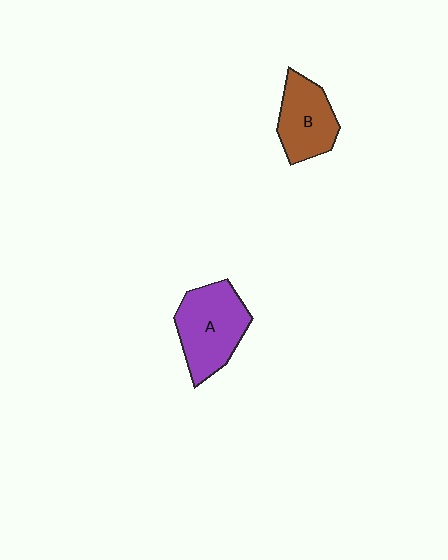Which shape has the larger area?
Shape A (purple).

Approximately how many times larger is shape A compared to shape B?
Approximately 1.3 times.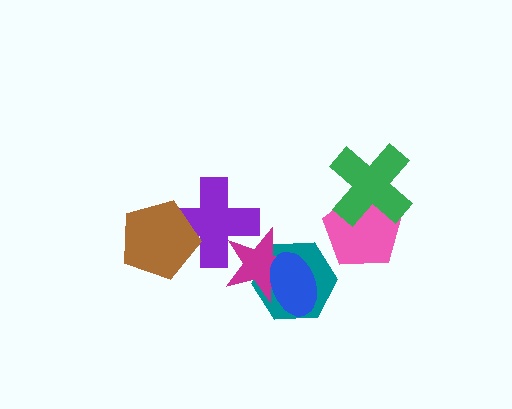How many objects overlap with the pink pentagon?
1 object overlaps with the pink pentagon.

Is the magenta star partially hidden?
Yes, it is partially covered by another shape.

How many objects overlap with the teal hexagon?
2 objects overlap with the teal hexagon.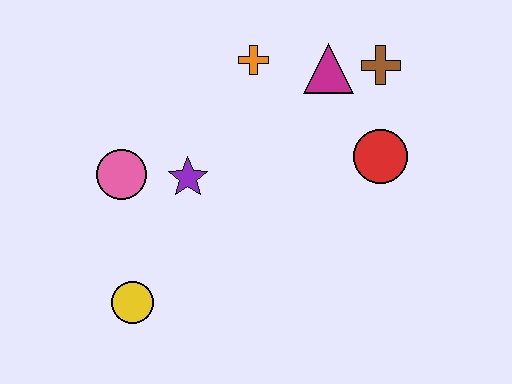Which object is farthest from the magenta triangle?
The yellow circle is farthest from the magenta triangle.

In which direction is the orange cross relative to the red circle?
The orange cross is to the left of the red circle.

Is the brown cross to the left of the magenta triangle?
No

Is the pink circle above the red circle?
No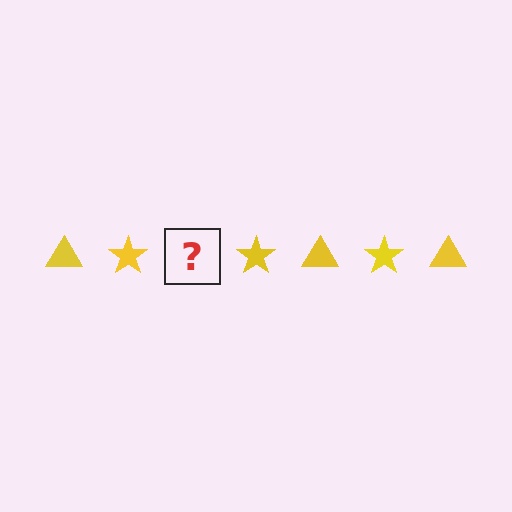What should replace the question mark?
The question mark should be replaced with a yellow triangle.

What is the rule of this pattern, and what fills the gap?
The rule is that the pattern cycles through triangle, star shapes in yellow. The gap should be filled with a yellow triangle.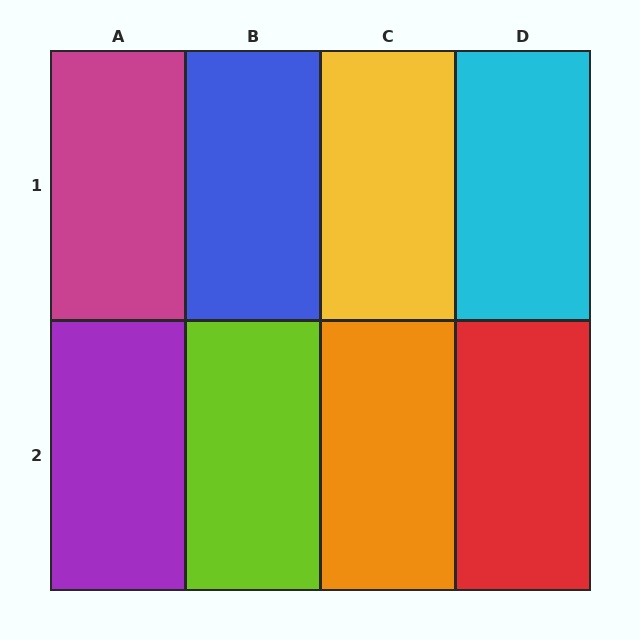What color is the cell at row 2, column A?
Purple.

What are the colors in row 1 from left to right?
Magenta, blue, yellow, cyan.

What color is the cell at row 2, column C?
Orange.